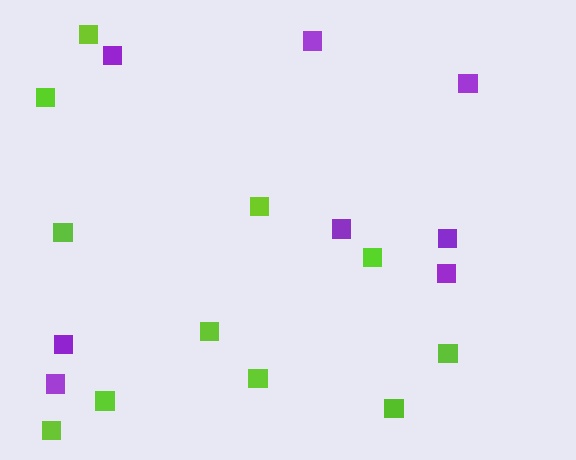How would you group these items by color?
There are 2 groups: one group of purple squares (8) and one group of lime squares (11).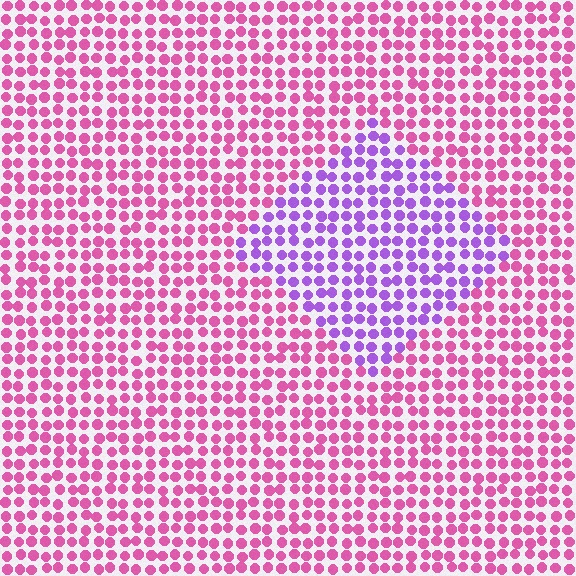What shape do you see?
I see a diamond.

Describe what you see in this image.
The image is filled with small pink elements in a uniform arrangement. A diamond-shaped region is visible where the elements are tinted to a slightly different hue, forming a subtle color boundary.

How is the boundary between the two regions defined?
The boundary is defined purely by a slight shift in hue (about 48 degrees). Spacing, size, and orientation are identical on both sides.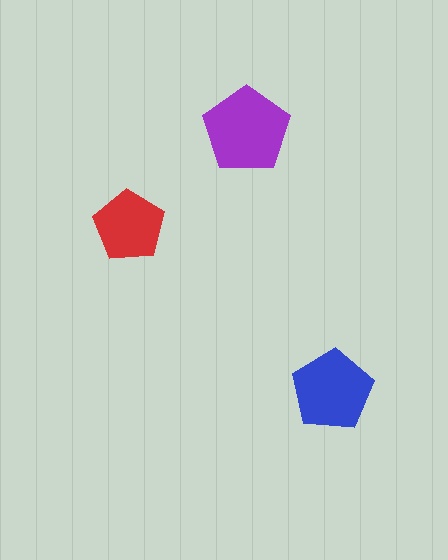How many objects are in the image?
There are 3 objects in the image.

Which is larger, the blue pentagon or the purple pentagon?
The purple one.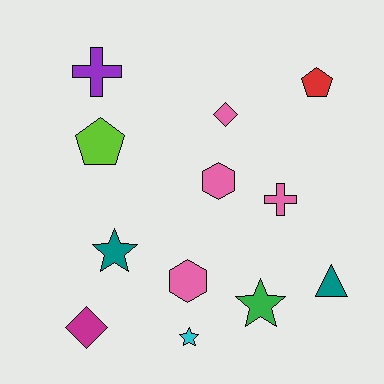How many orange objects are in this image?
There are no orange objects.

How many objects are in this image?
There are 12 objects.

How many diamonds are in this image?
There are 2 diamonds.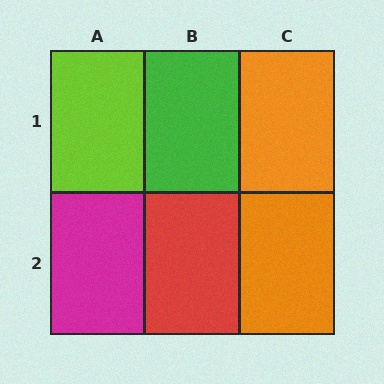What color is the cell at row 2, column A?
Magenta.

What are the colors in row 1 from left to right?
Lime, green, orange.